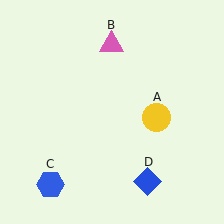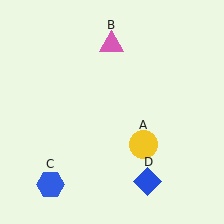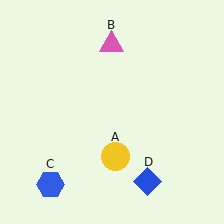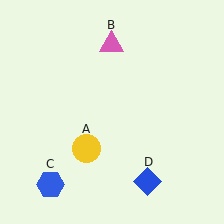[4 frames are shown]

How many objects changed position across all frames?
1 object changed position: yellow circle (object A).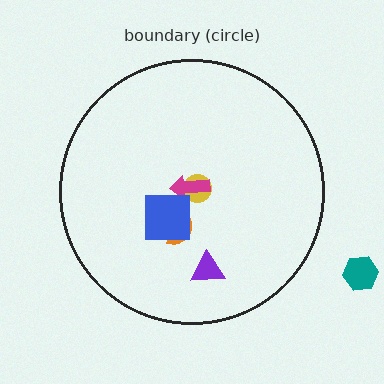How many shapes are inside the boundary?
5 inside, 1 outside.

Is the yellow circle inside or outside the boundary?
Inside.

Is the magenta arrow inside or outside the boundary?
Inside.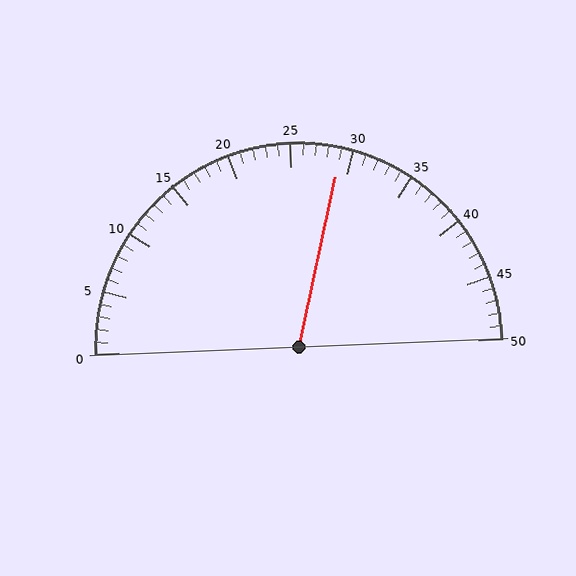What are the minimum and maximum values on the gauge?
The gauge ranges from 0 to 50.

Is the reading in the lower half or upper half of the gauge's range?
The reading is in the upper half of the range (0 to 50).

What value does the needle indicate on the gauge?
The needle indicates approximately 29.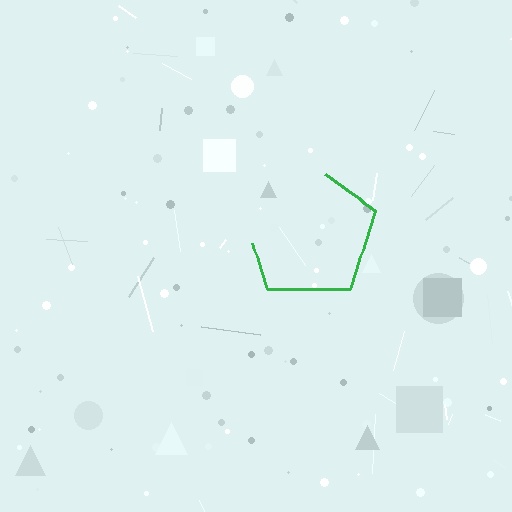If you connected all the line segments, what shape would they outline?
They would outline a pentagon.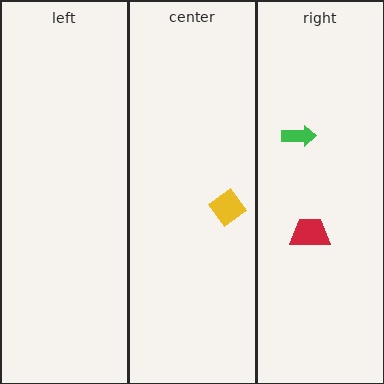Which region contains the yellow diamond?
The center region.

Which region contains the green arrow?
The right region.